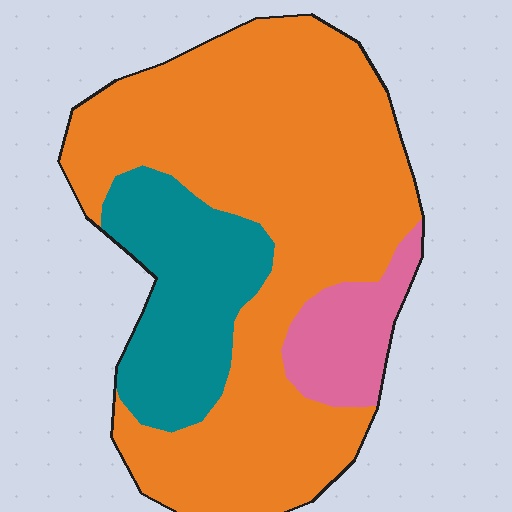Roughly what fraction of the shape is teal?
Teal takes up less than a quarter of the shape.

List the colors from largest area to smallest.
From largest to smallest: orange, teal, pink.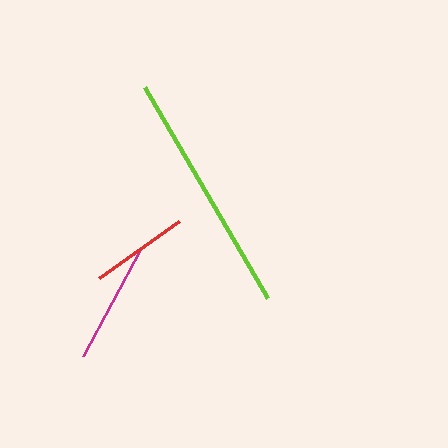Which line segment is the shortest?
The red line is the shortest at approximately 98 pixels.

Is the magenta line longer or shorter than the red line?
The magenta line is longer than the red line.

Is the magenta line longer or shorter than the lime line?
The lime line is longer than the magenta line.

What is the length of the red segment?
The red segment is approximately 98 pixels long.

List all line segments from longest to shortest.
From longest to shortest: lime, magenta, red.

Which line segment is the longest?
The lime line is the longest at approximately 244 pixels.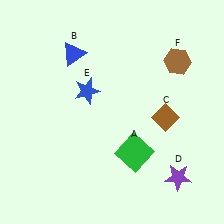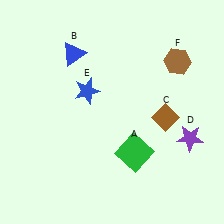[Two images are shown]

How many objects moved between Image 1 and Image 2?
1 object moved between the two images.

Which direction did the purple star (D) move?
The purple star (D) moved up.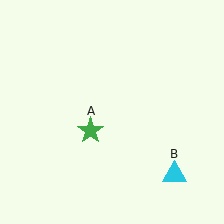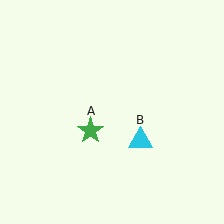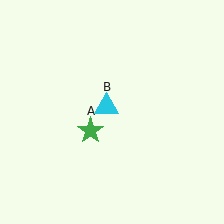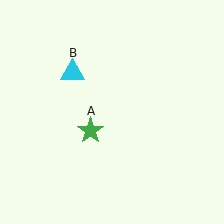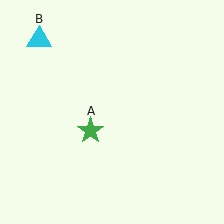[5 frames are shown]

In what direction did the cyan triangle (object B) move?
The cyan triangle (object B) moved up and to the left.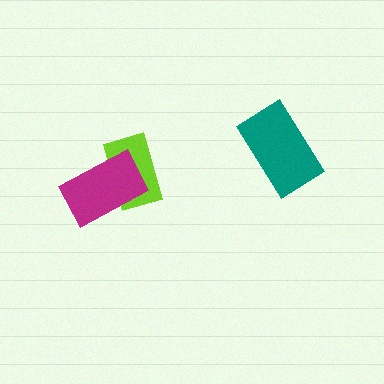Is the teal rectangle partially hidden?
No, no other shape covers it.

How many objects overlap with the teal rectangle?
0 objects overlap with the teal rectangle.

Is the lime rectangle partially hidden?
Yes, it is partially covered by another shape.